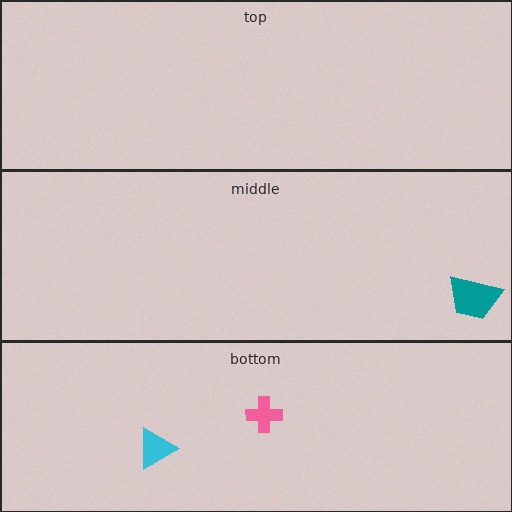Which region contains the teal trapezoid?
The middle region.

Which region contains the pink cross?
The bottom region.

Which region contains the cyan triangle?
The bottom region.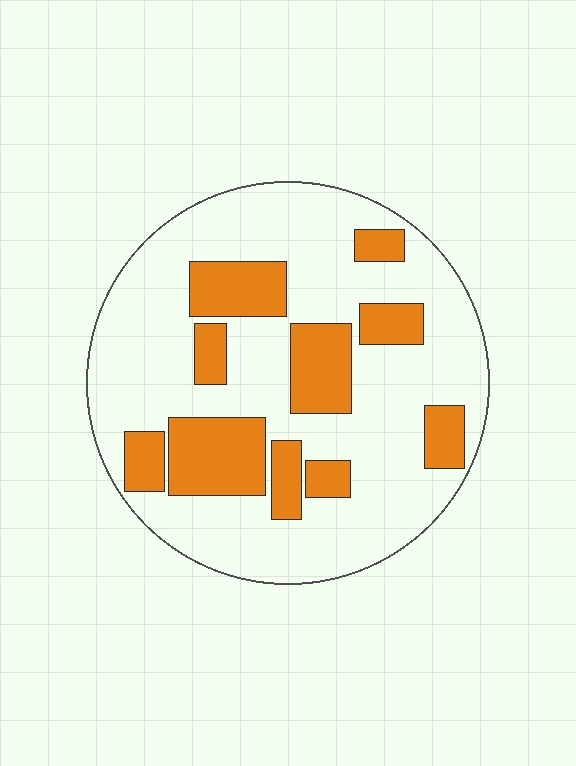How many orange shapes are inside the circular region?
10.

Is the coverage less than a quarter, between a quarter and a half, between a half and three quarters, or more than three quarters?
Between a quarter and a half.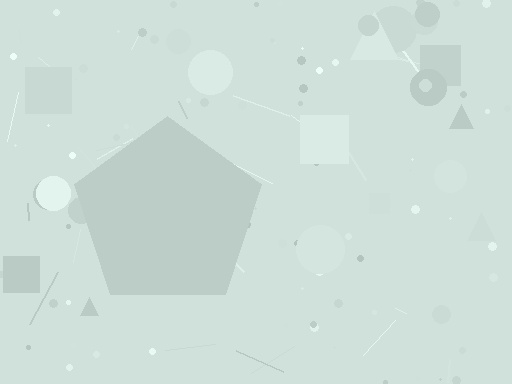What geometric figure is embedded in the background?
A pentagon is embedded in the background.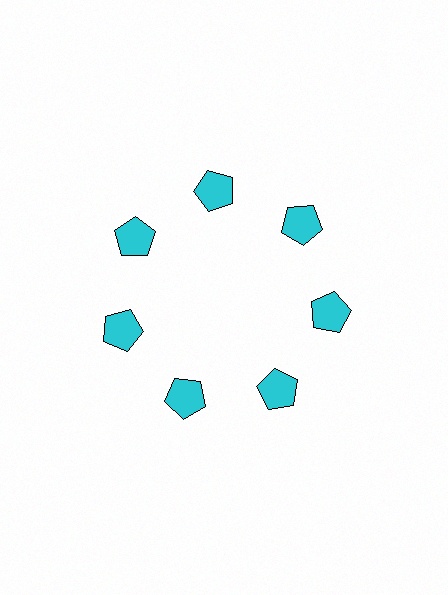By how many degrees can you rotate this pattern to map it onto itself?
The pattern maps onto itself every 51 degrees of rotation.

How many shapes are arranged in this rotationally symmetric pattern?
There are 7 shapes, arranged in 7 groups of 1.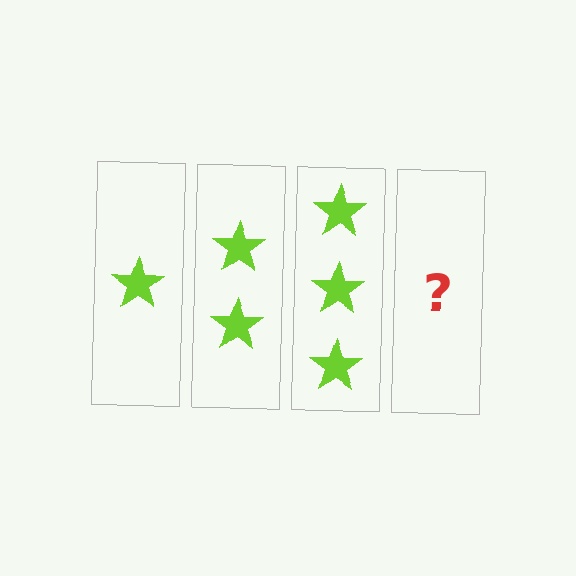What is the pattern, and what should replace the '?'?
The pattern is that each step adds one more star. The '?' should be 4 stars.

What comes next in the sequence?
The next element should be 4 stars.